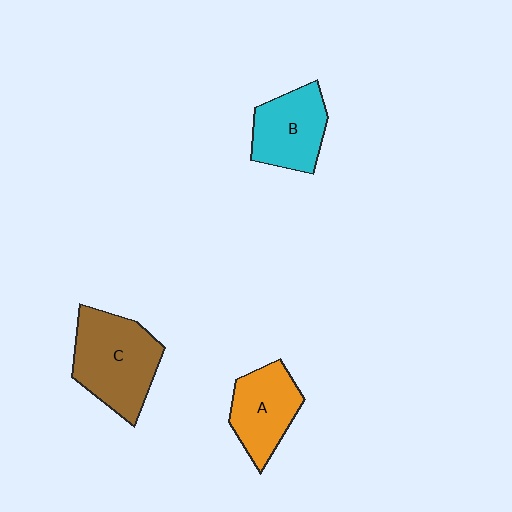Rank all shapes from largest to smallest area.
From largest to smallest: C (brown), B (cyan), A (orange).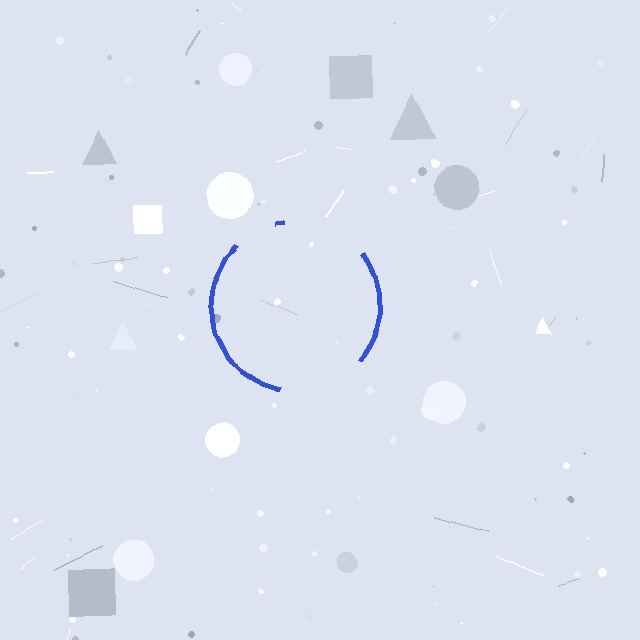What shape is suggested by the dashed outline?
The dashed outline suggests a circle.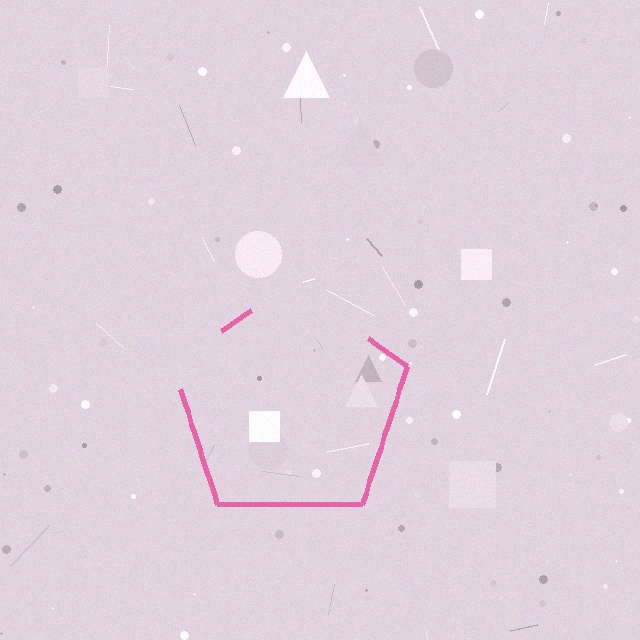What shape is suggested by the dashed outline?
The dashed outline suggests a pentagon.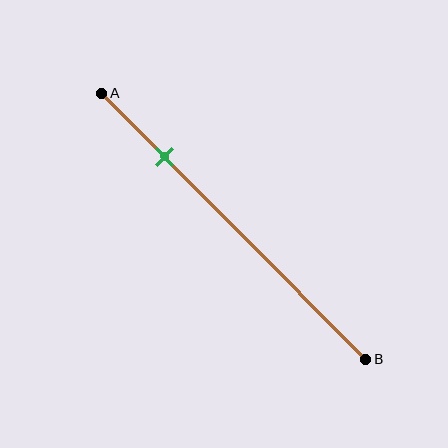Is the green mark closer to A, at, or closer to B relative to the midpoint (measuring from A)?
The green mark is closer to point A than the midpoint of segment AB.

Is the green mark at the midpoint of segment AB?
No, the mark is at about 25% from A, not at the 50% midpoint.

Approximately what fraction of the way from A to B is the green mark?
The green mark is approximately 25% of the way from A to B.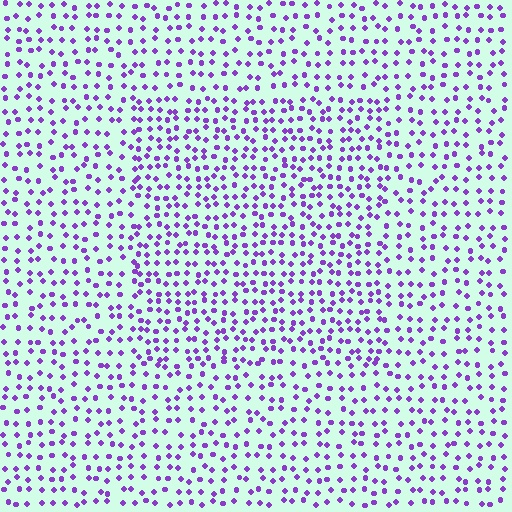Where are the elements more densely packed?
The elements are more densely packed inside the rectangle boundary.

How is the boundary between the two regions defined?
The boundary is defined by a change in element density (approximately 1.5x ratio). All elements are the same color, size, and shape.